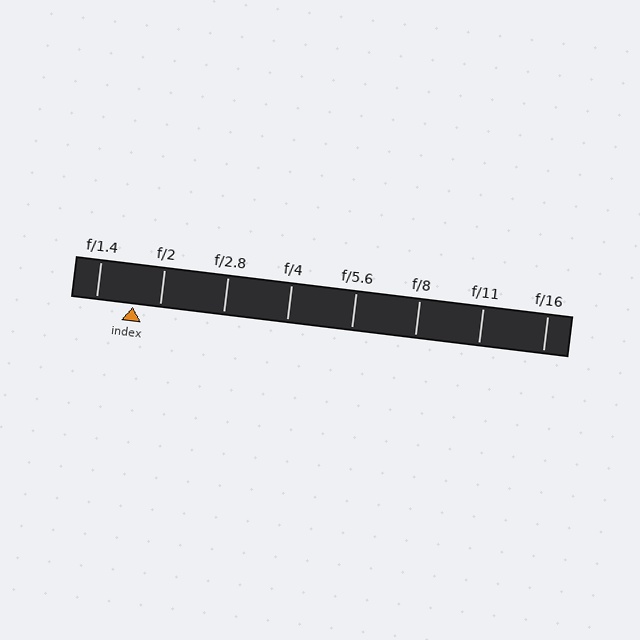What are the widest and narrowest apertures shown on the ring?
The widest aperture shown is f/1.4 and the narrowest is f/16.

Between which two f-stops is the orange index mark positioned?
The index mark is between f/1.4 and f/2.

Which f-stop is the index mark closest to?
The index mark is closest to f/2.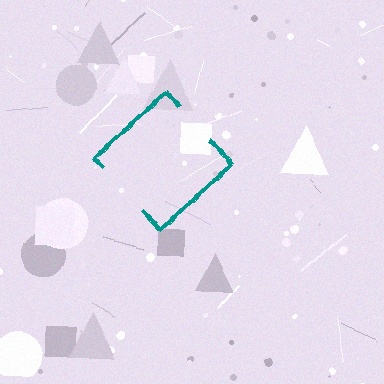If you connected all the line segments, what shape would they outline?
They would outline a diamond.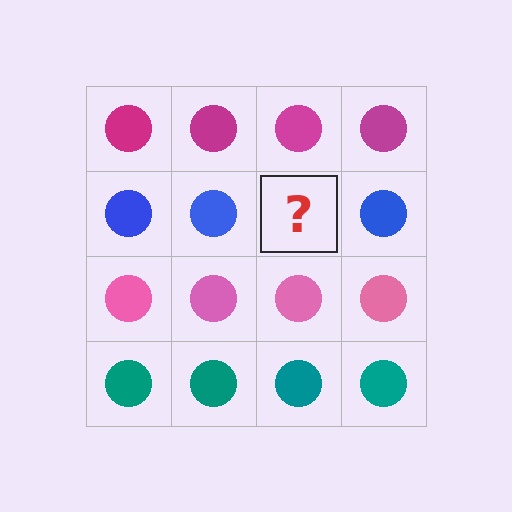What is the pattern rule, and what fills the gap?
The rule is that each row has a consistent color. The gap should be filled with a blue circle.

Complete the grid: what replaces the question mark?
The question mark should be replaced with a blue circle.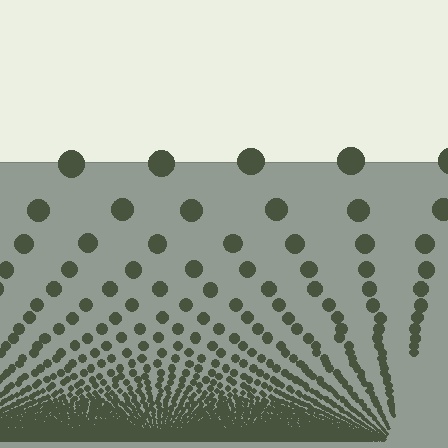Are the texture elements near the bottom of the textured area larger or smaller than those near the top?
Smaller. The gradient is inverted — elements near the bottom are smaller and denser.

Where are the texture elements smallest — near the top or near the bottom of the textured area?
Near the bottom.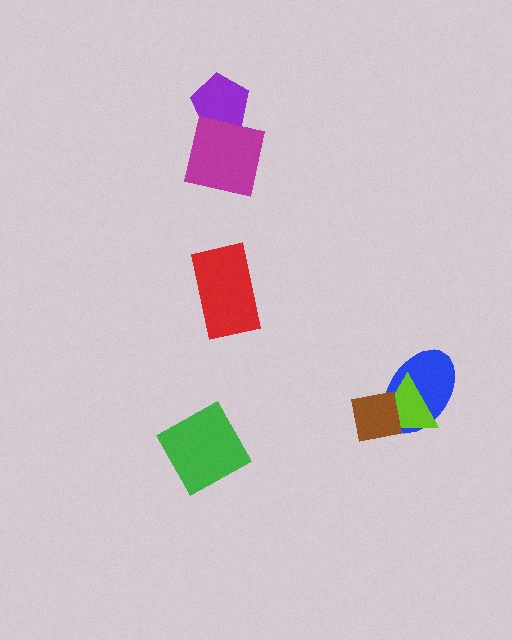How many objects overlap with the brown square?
2 objects overlap with the brown square.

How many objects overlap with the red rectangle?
0 objects overlap with the red rectangle.